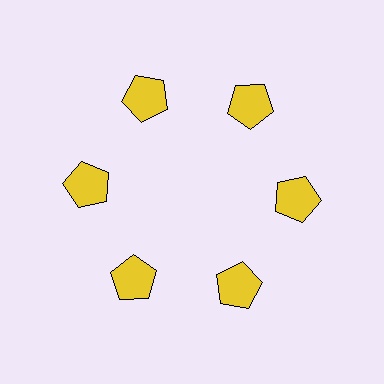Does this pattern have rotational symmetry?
Yes, this pattern has 6-fold rotational symmetry. It looks the same after rotating 60 degrees around the center.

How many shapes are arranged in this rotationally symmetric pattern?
There are 6 shapes, arranged in 6 groups of 1.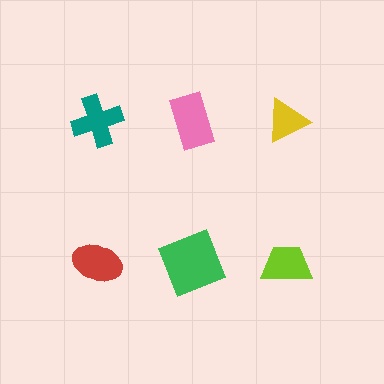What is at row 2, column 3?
A lime trapezoid.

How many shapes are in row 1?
3 shapes.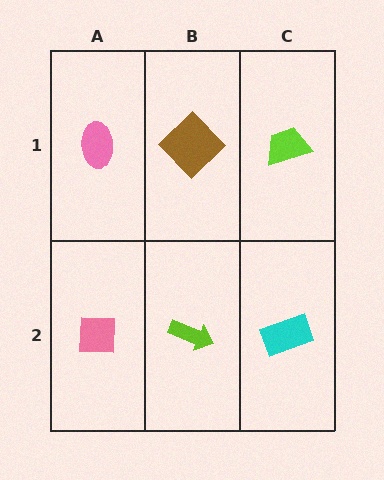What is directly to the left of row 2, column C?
A lime arrow.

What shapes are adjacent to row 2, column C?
A lime trapezoid (row 1, column C), a lime arrow (row 2, column B).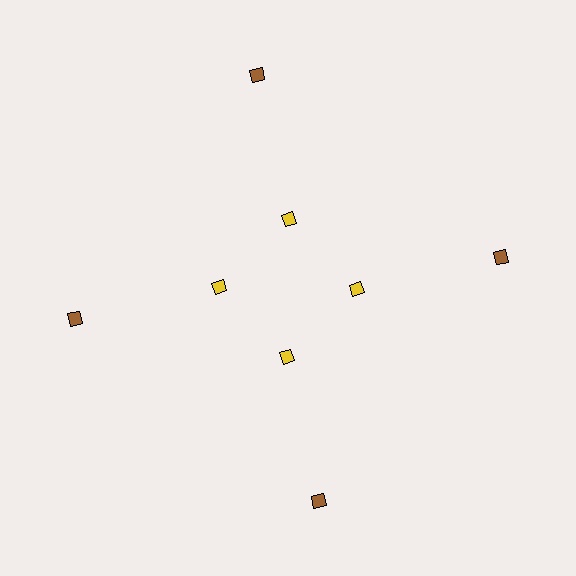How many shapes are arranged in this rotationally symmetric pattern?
There are 8 shapes, arranged in 4 groups of 2.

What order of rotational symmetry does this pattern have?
This pattern has 4-fold rotational symmetry.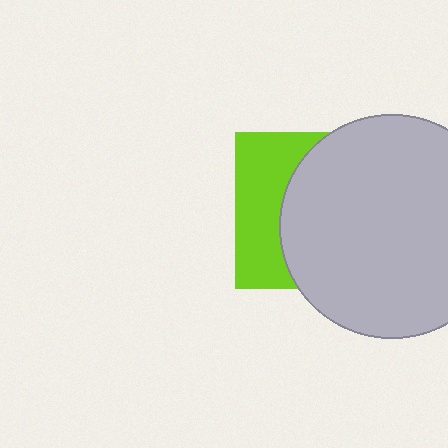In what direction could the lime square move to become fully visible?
The lime square could move left. That would shift it out from behind the light gray circle entirely.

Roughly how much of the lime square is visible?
A small part of it is visible (roughly 36%).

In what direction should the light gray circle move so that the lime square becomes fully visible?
The light gray circle should move right. That is the shortest direction to clear the overlap and leave the lime square fully visible.